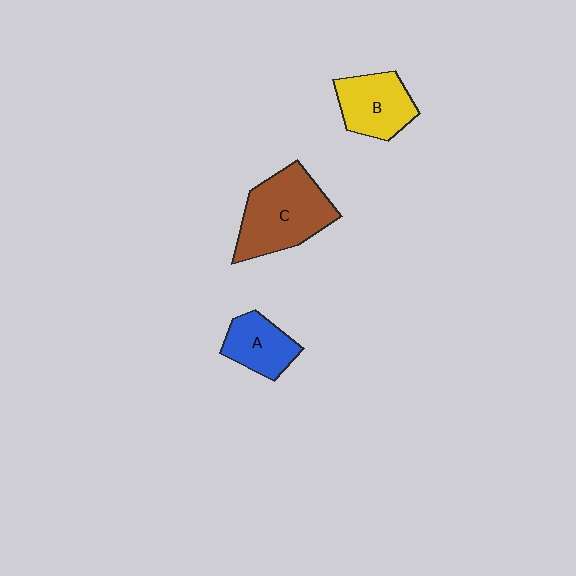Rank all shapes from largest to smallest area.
From largest to smallest: C (brown), B (yellow), A (blue).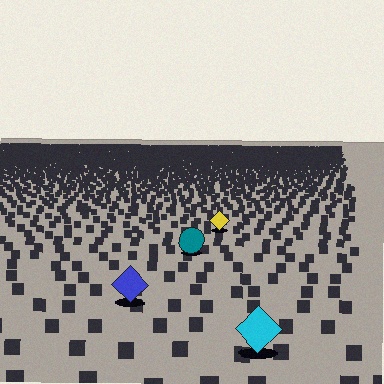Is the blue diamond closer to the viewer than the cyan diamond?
No. The cyan diamond is closer — you can tell from the texture gradient: the ground texture is coarser near it.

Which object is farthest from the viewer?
The yellow diamond is farthest from the viewer. It appears smaller and the ground texture around it is denser.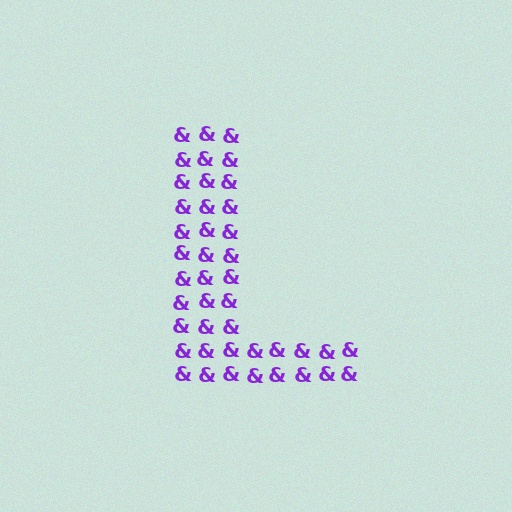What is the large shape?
The large shape is the letter L.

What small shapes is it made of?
It is made of small ampersands.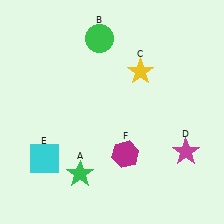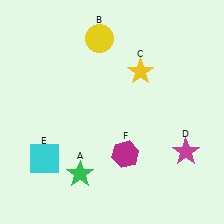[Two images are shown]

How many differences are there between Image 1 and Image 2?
There is 1 difference between the two images.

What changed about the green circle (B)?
In Image 1, B is green. In Image 2, it changed to yellow.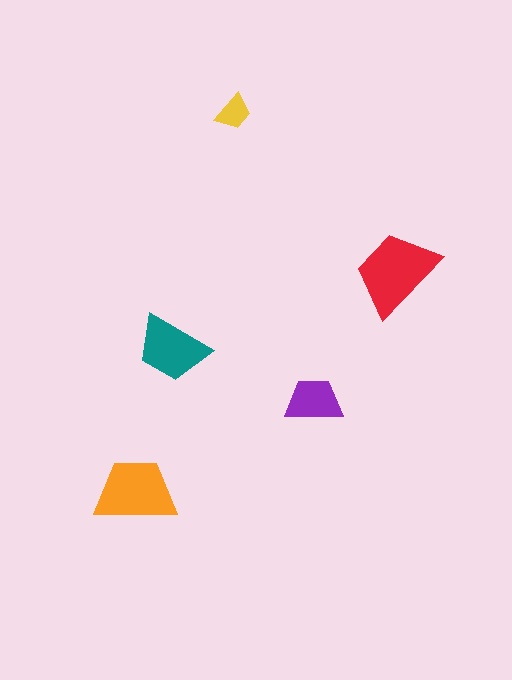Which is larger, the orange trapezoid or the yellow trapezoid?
The orange one.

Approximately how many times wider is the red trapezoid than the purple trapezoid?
About 1.5 times wider.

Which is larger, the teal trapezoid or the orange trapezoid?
The orange one.